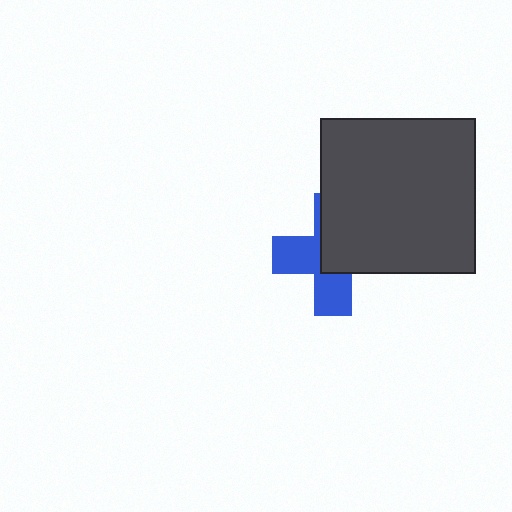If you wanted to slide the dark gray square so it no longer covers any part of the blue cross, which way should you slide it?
Slide it toward the upper-right — that is the most direct way to separate the two shapes.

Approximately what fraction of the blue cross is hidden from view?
Roughly 54% of the blue cross is hidden behind the dark gray square.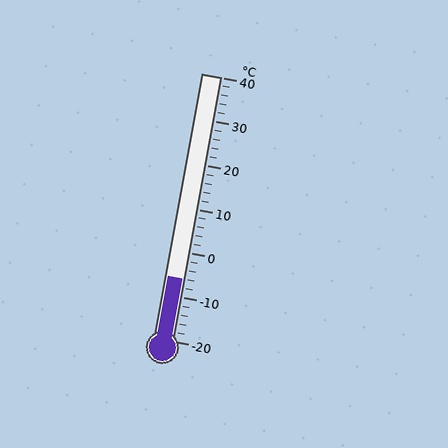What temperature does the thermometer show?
The thermometer shows approximately -6°C.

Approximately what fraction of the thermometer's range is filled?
The thermometer is filled to approximately 25% of its range.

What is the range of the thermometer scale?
The thermometer scale ranges from -20°C to 40°C.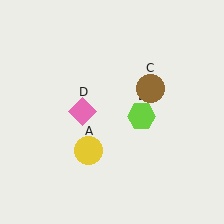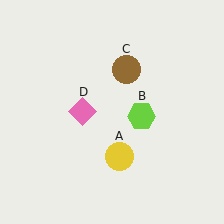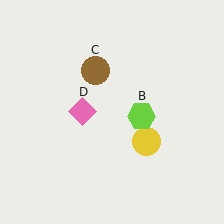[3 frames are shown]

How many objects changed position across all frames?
2 objects changed position: yellow circle (object A), brown circle (object C).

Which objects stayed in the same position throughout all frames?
Lime hexagon (object B) and pink diamond (object D) remained stationary.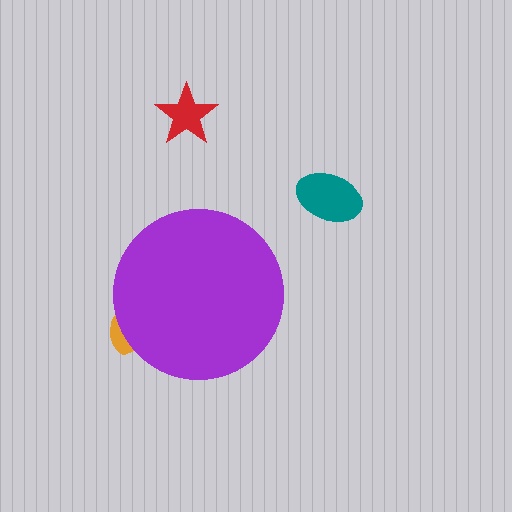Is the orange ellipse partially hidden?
Yes, the orange ellipse is partially hidden behind the purple circle.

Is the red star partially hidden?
No, the red star is fully visible.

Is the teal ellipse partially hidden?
No, the teal ellipse is fully visible.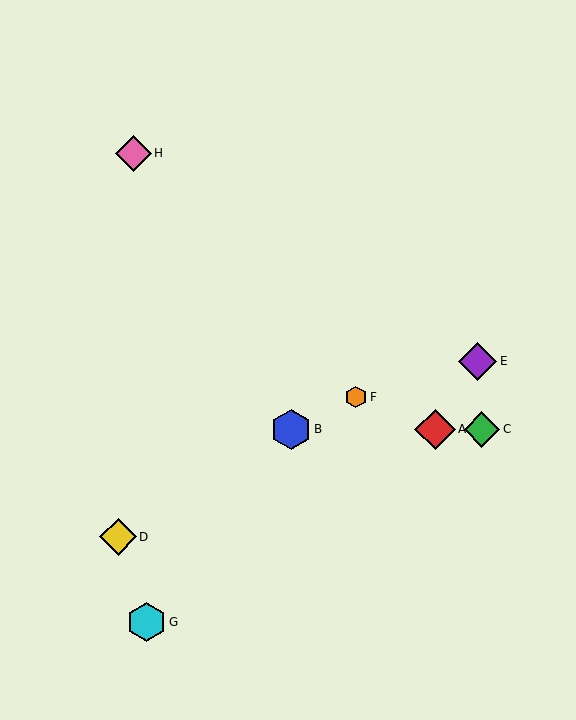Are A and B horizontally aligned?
Yes, both are at y≈429.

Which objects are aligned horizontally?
Objects A, B, C are aligned horizontally.